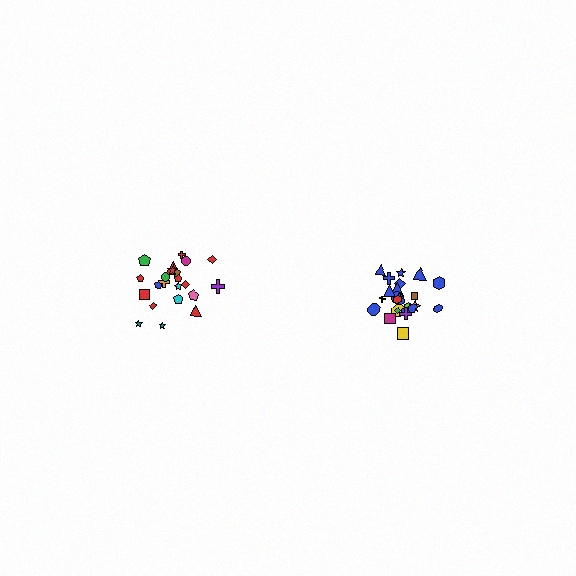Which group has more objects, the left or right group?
The right group.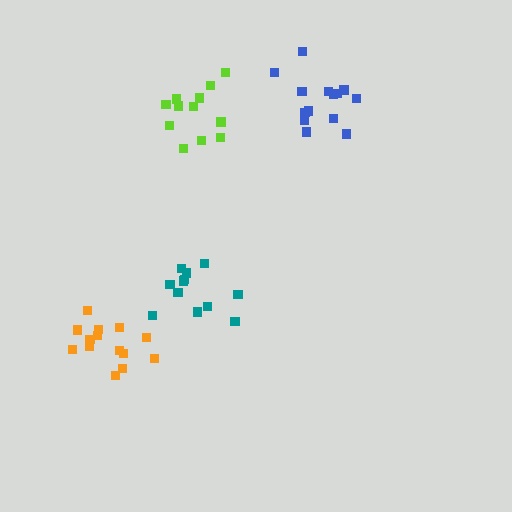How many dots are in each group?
Group 1: 12 dots, Group 2: 12 dots, Group 3: 14 dots, Group 4: 14 dots (52 total).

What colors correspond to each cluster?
The clusters are colored: teal, lime, blue, orange.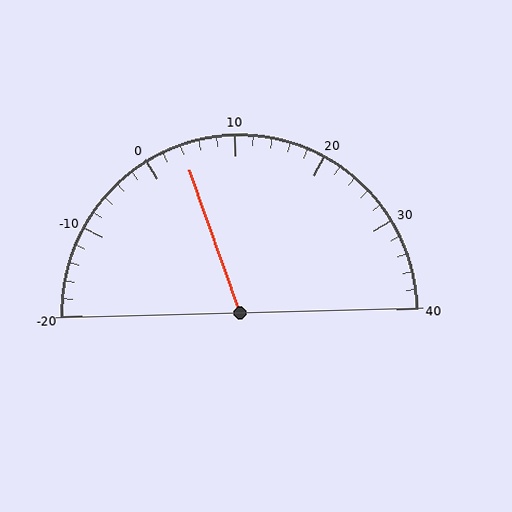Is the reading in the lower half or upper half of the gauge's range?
The reading is in the lower half of the range (-20 to 40).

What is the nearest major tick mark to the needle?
The nearest major tick mark is 0.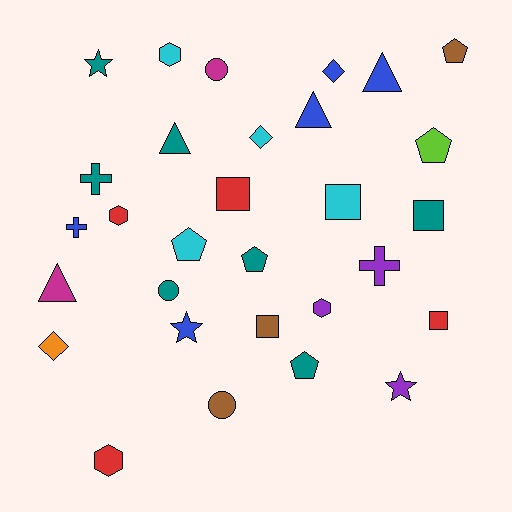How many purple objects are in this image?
There are 3 purple objects.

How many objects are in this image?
There are 30 objects.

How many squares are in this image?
There are 5 squares.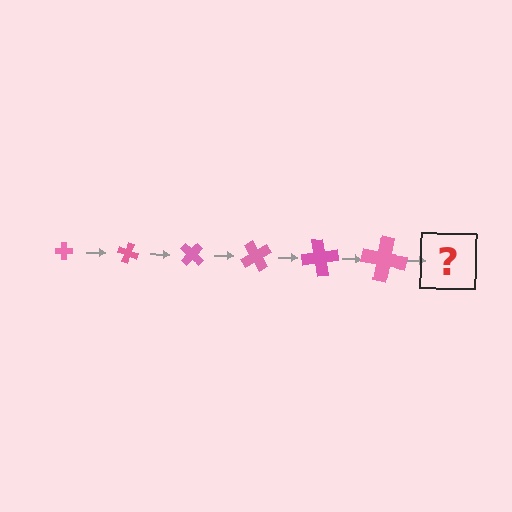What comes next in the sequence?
The next element should be a cross, larger than the previous one and rotated 120 degrees from the start.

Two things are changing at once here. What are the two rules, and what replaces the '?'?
The two rules are that the cross grows larger each step and it rotates 20 degrees each step. The '?' should be a cross, larger than the previous one and rotated 120 degrees from the start.